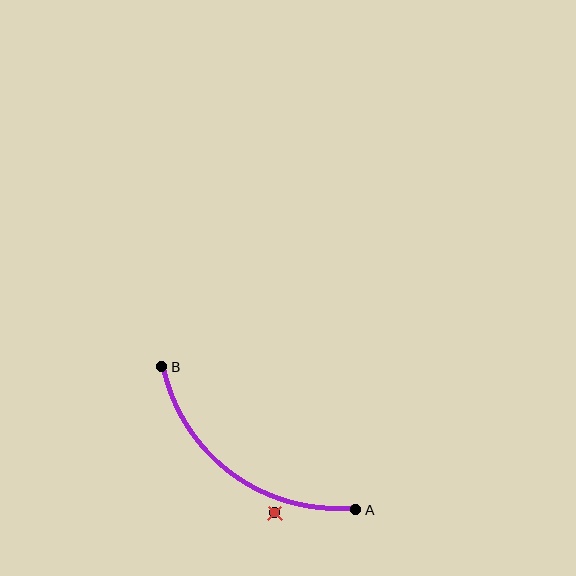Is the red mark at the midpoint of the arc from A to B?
No — the red mark does not lie on the arc at all. It sits slightly outside the curve.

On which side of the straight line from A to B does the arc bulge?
The arc bulges below and to the left of the straight line connecting A and B.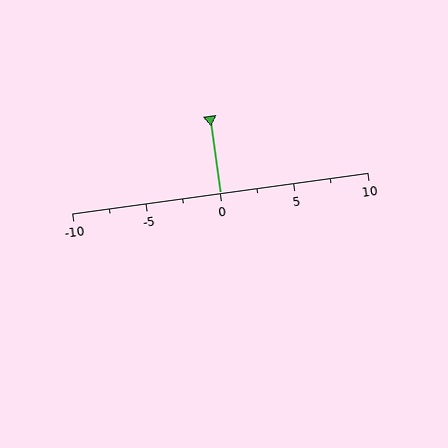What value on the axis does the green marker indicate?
The marker indicates approximately 0.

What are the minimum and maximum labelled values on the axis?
The axis runs from -10 to 10.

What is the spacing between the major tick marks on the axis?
The major ticks are spaced 5 apart.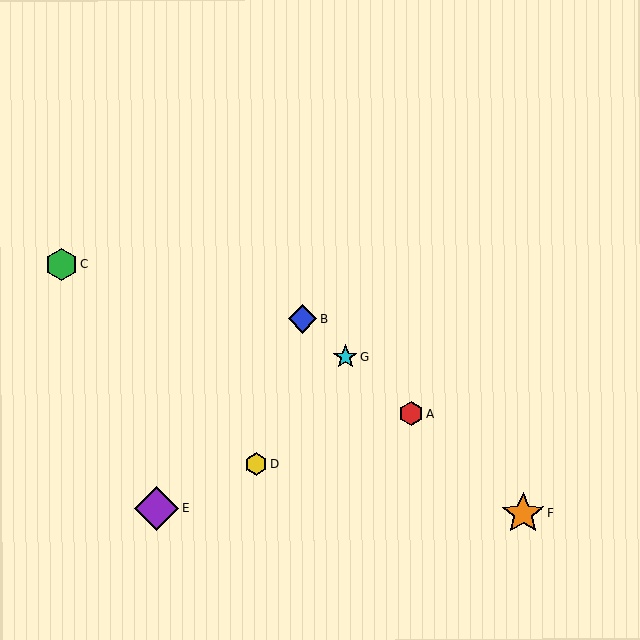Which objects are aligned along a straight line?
Objects A, B, F, G are aligned along a straight line.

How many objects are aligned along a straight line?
4 objects (A, B, F, G) are aligned along a straight line.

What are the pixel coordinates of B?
Object B is at (302, 319).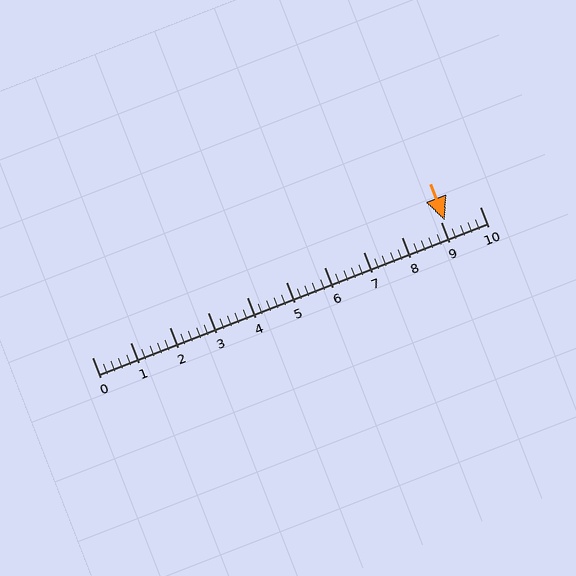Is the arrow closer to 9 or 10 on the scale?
The arrow is closer to 9.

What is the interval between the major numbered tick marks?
The major tick marks are spaced 1 units apart.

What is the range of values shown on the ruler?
The ruler shows values from 0 to 10.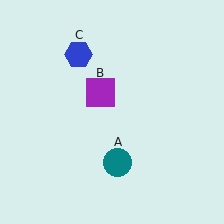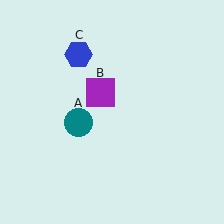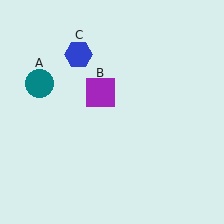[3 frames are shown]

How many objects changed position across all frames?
1 object changed position: teal circle (object A).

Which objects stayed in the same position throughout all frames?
Purple square (object B) and blue hexagon (object C) remained stationary.